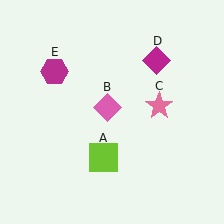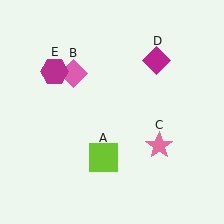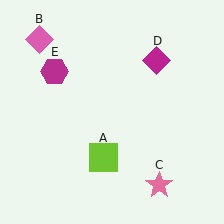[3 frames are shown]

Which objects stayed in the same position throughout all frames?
Lime square (object A) and magenta diamond (object D) and magenta hexagon (object E) remained stationary.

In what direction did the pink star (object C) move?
The pink star (object C) moved down.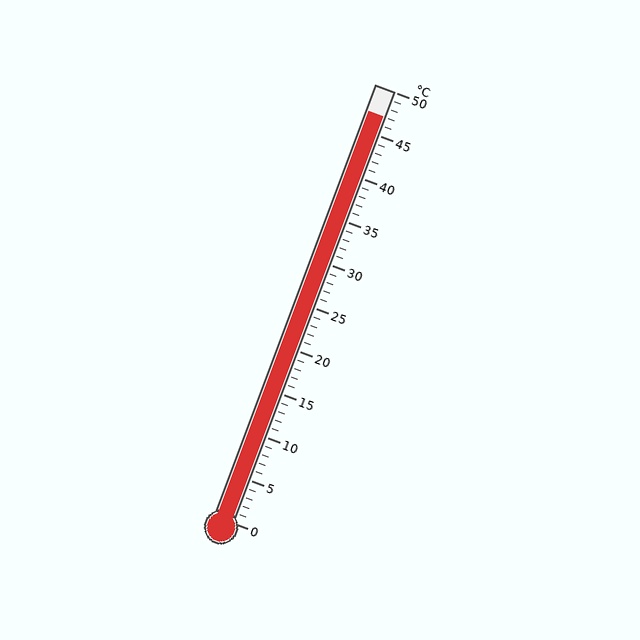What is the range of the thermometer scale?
The thermometer scale ranges from 0°C to 50°C.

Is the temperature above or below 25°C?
The temperature is above 25°C.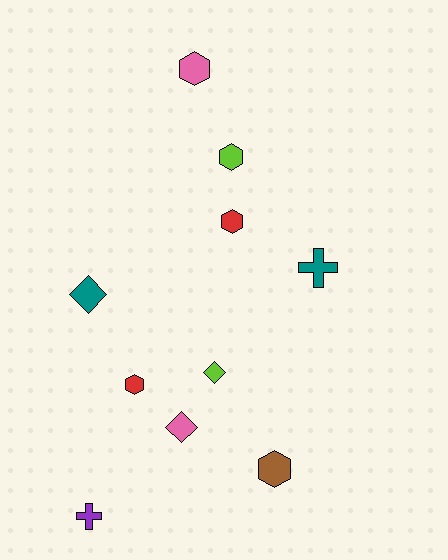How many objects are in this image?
There are 10 objects.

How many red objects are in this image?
There are 2 red objects.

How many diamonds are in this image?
There are 3 diamonds.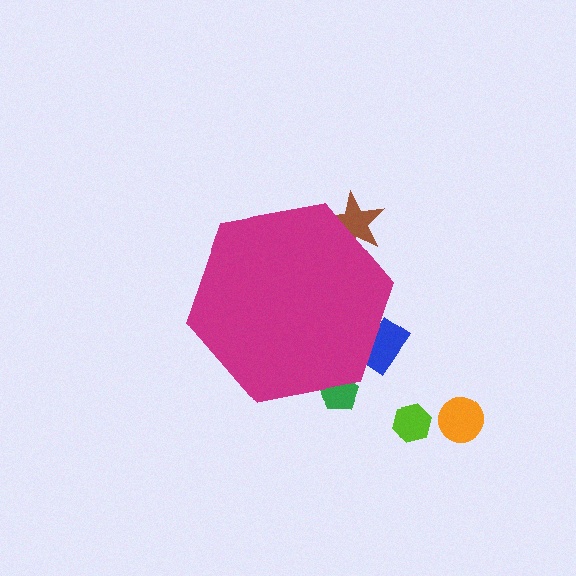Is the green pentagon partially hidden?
Yes, the green pentagon is partially hidden behind the magenta hexagon.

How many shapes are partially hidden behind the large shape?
3 shapes are partially hidden.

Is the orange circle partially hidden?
No, the orange circle is fully visible.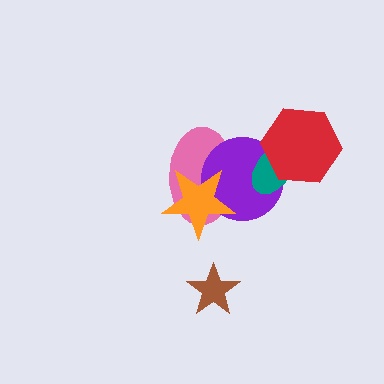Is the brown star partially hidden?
No, no other shape covers it.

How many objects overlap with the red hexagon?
2 objects overlap with the red hexagon.